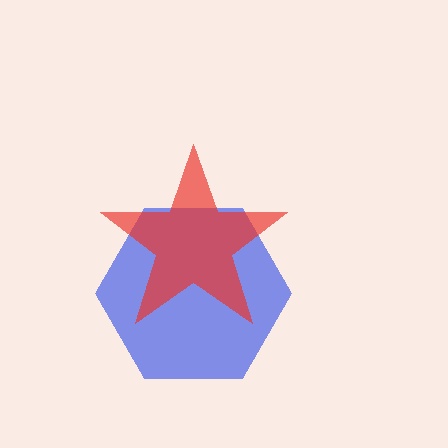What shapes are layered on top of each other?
The layered shapes are: a blue hexagon, a red star.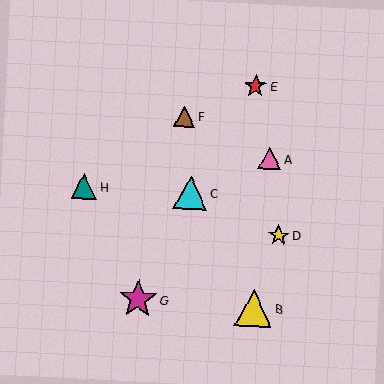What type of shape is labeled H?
Shape H is a teal triangle.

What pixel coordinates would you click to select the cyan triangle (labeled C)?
Click at (190, 193) to select the cyan triangle C.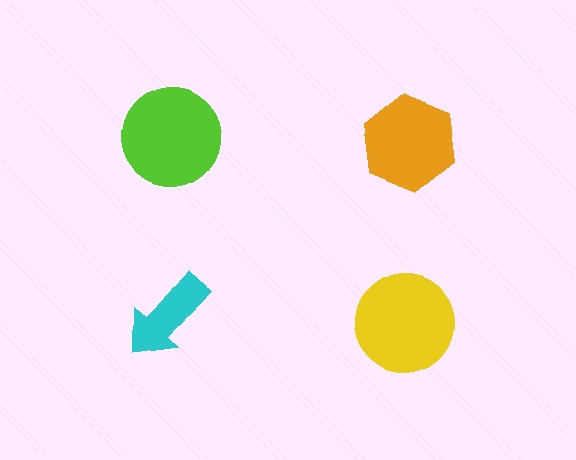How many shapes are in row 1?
2 shapes.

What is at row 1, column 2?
An orange hexagon.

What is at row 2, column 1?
A cyan arrow.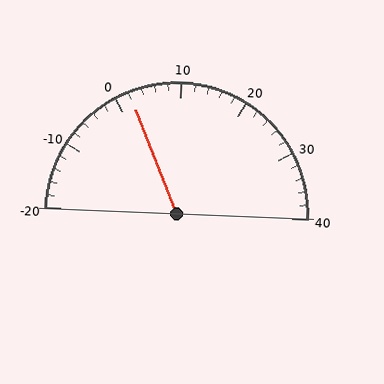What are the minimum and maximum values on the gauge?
The gauge ranges from -20 to 40.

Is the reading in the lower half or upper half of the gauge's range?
The reading is in the lower half of the range (-20 to 40).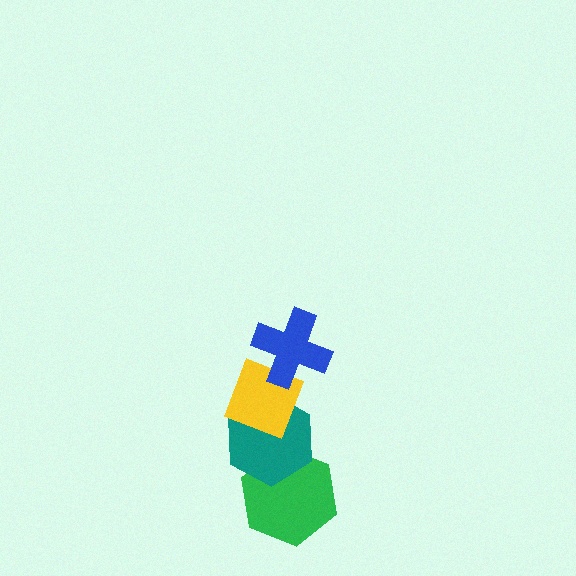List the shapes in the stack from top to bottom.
From top to bottom: the blue cross, the yellow diamond, the teal hexagon, the green hexagon.